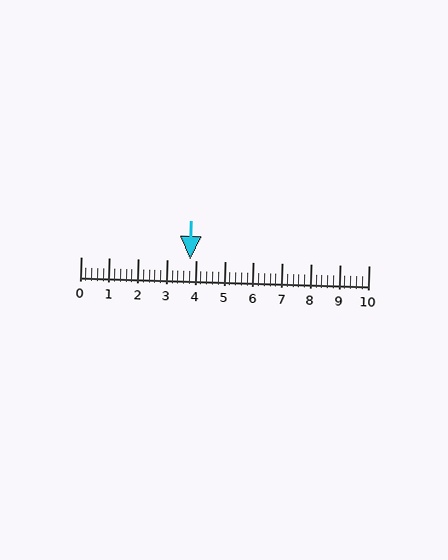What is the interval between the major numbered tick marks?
The major tick marks are spaced 1 units apart.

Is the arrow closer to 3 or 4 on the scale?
The arrow is closer to 4.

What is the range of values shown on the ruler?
The ruler shows values from 0 to 10.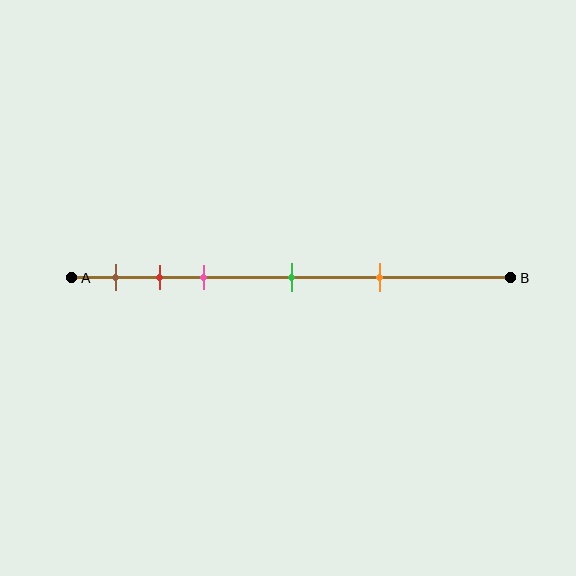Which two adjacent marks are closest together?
The red and pink marks are the closest adjacent pair.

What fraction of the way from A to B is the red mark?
The red mark is approximately 20% (0.2) of the way from A to B.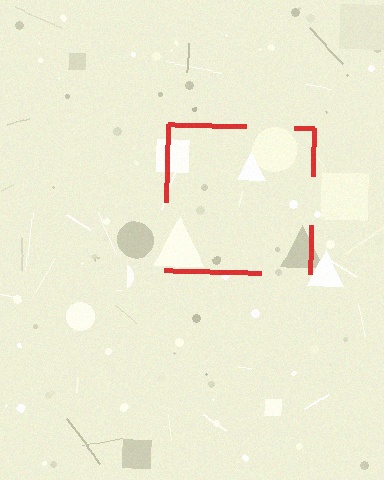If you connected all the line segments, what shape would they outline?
They would outline a square.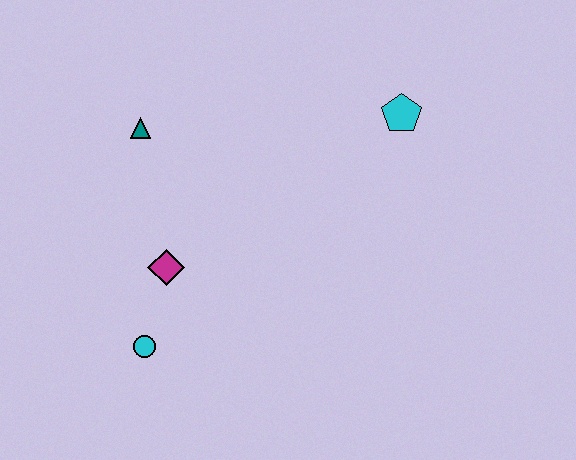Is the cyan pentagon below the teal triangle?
No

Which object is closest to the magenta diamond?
The cyan circle is closest to the magenta diamond.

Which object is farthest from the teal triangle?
The cyan pentagon is farthest from the teal triangle.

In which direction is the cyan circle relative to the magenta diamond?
The cyan circle is below the magenta diamond.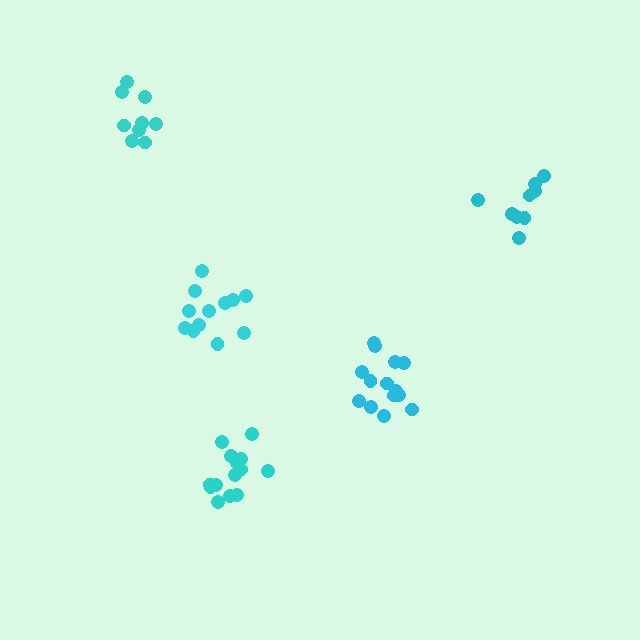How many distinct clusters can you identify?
There are 5 distinct clusters.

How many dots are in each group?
Group 1: 9 dots, Group 2: 14 dots, Group 3: 9 dots, Group 4: 14 dots, Group 5: 12 dots (58 total).